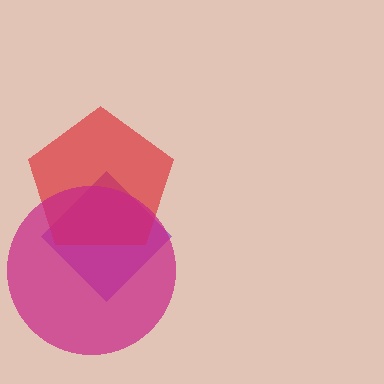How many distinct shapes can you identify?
There are 3 distinct shapes: a purple diamond, a red pentagon, a magenta circle.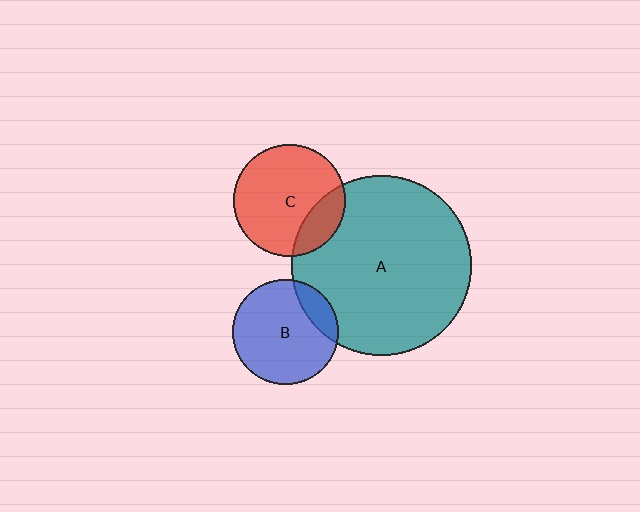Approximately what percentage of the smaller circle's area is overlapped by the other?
Approximately 20%.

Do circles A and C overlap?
Yes.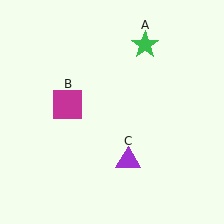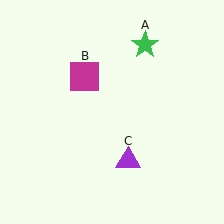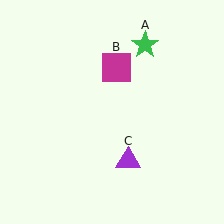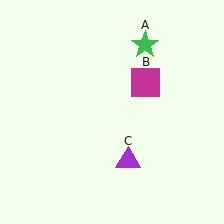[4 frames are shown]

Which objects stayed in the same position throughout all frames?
Green star (object A) and purple triangle (object C) remained stationary.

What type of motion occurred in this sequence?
The magenta square (object B) rotated clockwise around the center of the scene.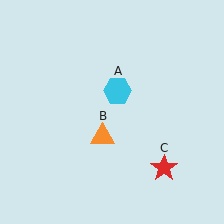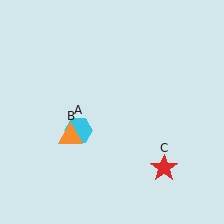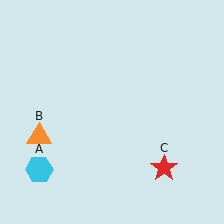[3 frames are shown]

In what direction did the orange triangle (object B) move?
The orange triangle (object B) moved left.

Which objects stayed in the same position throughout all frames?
Red star (object C) remained stationary.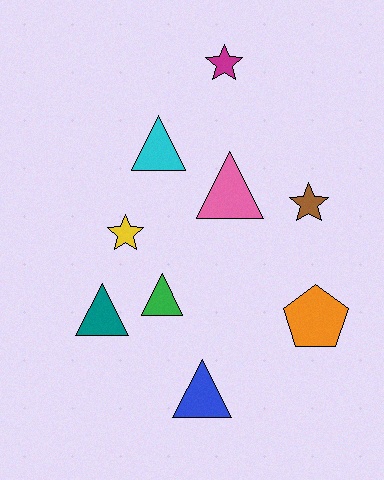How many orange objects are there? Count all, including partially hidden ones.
There is 1 orange object.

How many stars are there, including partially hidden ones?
There are 3 stars.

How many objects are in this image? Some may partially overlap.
There are 9 objects.